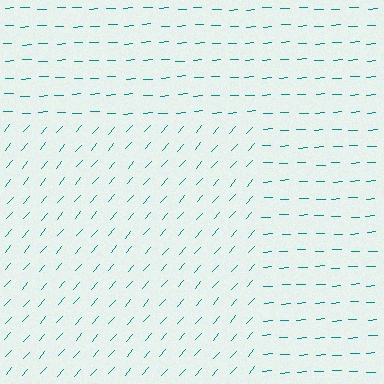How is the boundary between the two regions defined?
The boundary is defined purely by a change in line orientation (approximately 45 degrees difference). All lines are the same color and thickness.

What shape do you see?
I see a rectangle.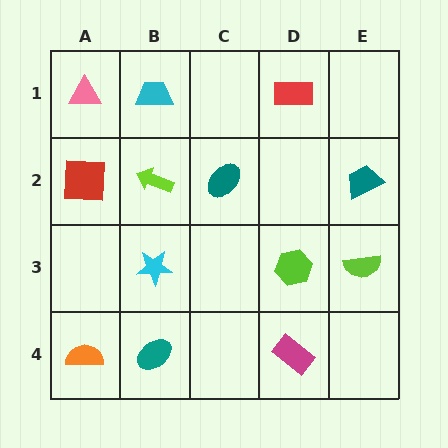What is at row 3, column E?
A lime semicircle.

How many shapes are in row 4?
3 shapes.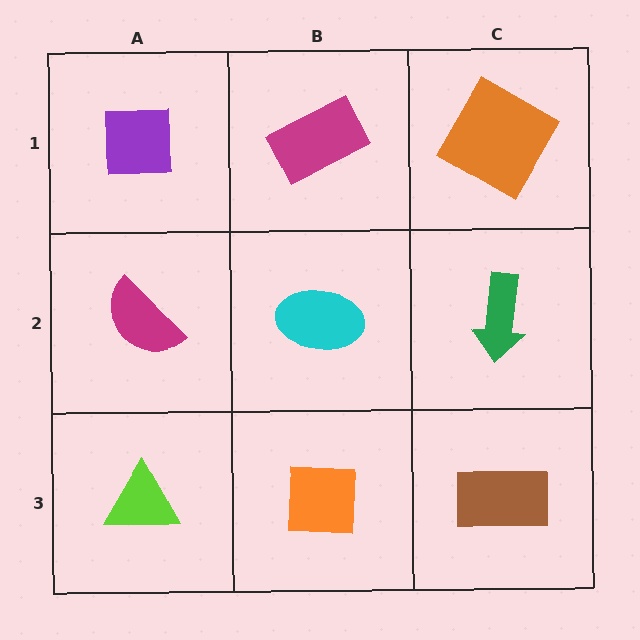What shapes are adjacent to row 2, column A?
A purple square (row 1, column A), a lime triangle (row 3, column A), a cyan ellipse (row 2, column B).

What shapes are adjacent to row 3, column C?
A green arrow (row 2, column C), an orange square (row 3, column B).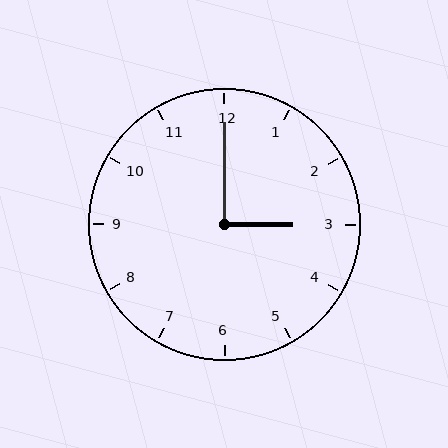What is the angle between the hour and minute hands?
Approximately 90 degrees.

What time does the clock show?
3:00.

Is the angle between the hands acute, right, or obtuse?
It is right.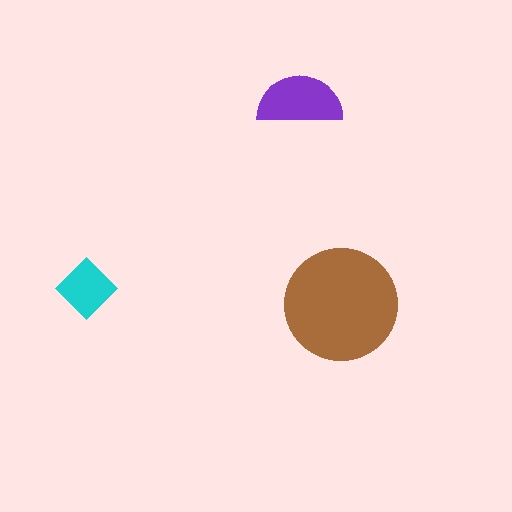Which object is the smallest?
The cyan diamond.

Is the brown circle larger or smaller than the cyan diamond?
Larger.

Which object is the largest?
The brown circle.